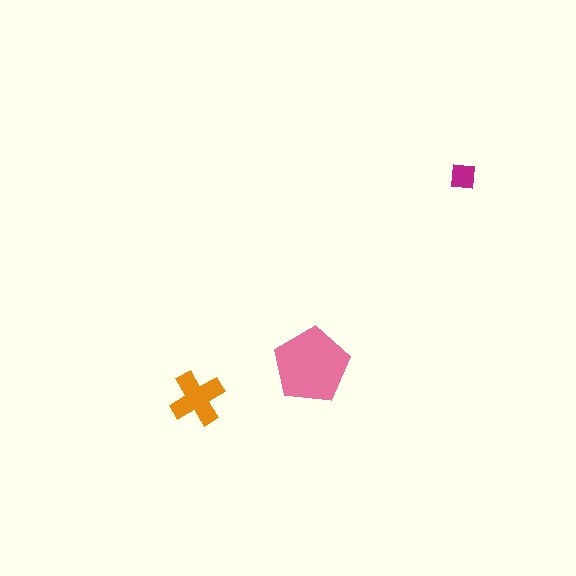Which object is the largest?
The pink pentagon.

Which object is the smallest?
The magenta square.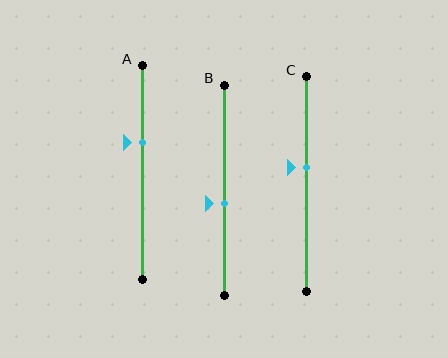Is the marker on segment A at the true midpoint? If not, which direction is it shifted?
No, the marker on segment A is shifted upward by about 14% of the segment length.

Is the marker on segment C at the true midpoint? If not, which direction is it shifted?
No, the marker on segment C is shifted upward by about 8% of the segment length.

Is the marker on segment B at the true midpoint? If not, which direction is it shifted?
No, the marker on segment B is shifted downward by about 6% of the segment length.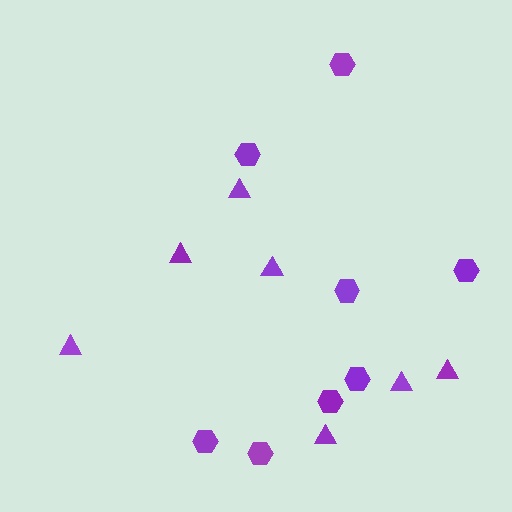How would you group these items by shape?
There are 2 groups: one group of hexagons (8) and one group of triangles (7).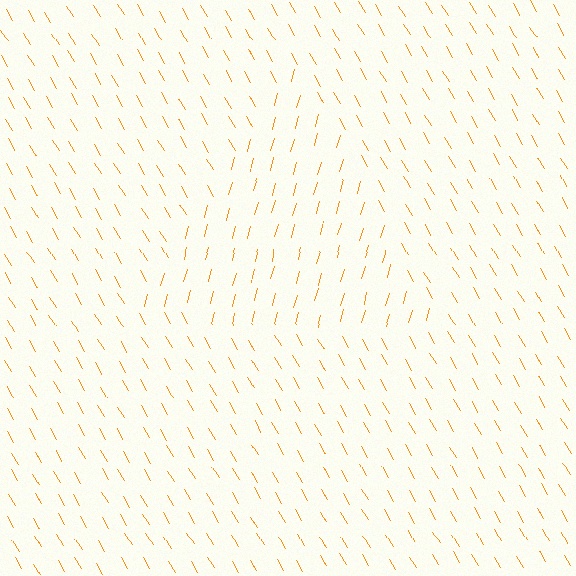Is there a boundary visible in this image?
Yes, there is a texture boundary formed by a change in line orientation.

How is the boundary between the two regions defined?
The boundary is defined purely by a change in line orientation (approximately 45 degrees difference). All lines are the same color and thickness.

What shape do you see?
I see a triangle.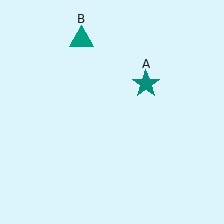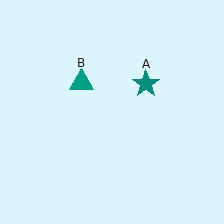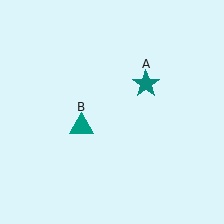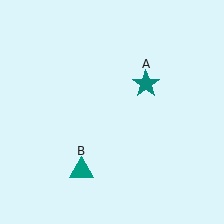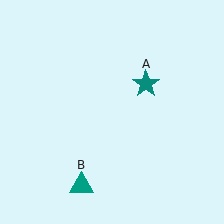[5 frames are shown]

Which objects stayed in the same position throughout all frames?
Teal star (object A) remained stationary.